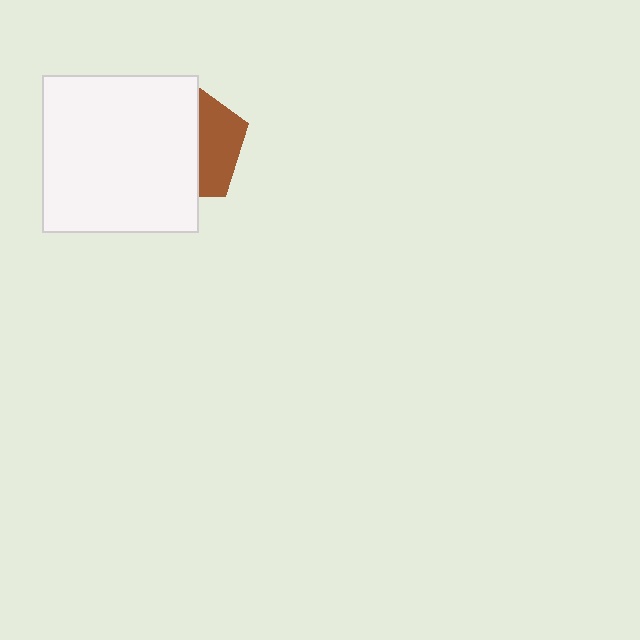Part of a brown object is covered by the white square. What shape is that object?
It is a pentagon.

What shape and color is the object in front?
The object in front is a white square.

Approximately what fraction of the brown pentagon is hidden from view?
Roughly 64% of the brown pentagon is hidden behind the white square.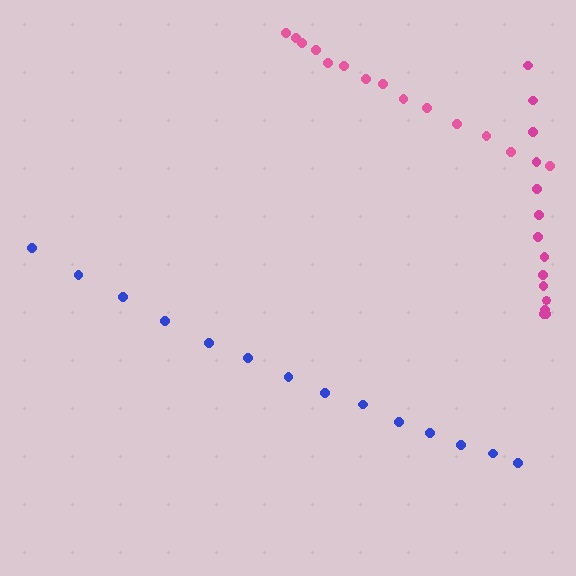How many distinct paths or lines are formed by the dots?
There are 3 distinct paths.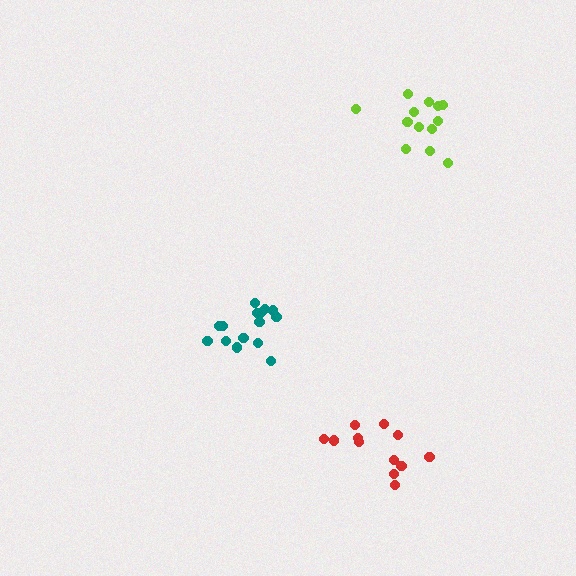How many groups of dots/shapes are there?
There are 3 groups.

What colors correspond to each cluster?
The clusters are colored: teal, lime, red.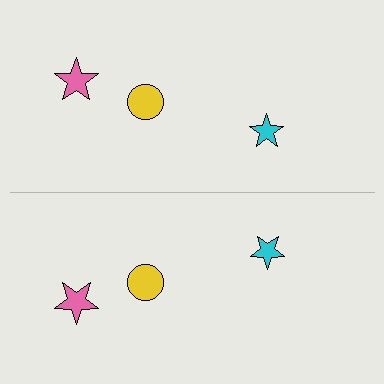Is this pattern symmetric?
Yes, this pattern has bilateral (reflection) symmetry.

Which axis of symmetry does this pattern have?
The pattern has a horizontal axis of symmetry running through the center of the image.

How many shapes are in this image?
There are 6 shapes in this image.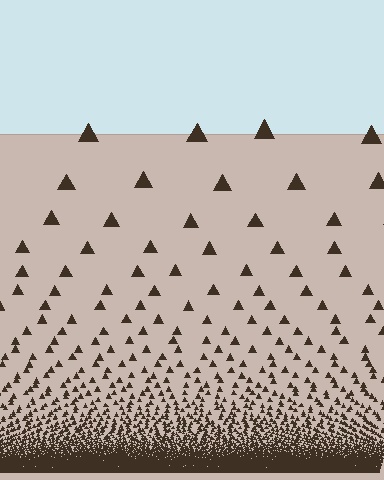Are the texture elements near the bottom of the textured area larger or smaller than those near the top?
Smaller. The gradient is inverted — elements near the bottom are smaller and denser.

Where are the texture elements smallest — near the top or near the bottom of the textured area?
Near the bottom.